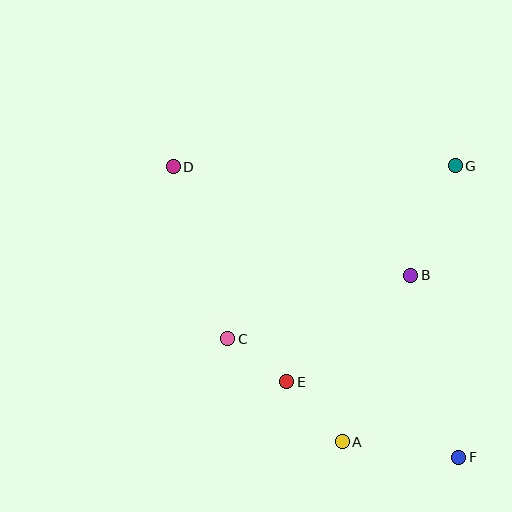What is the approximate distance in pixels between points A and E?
The distance between A and E is approximately 82 pixels.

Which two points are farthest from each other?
Points D and F are farthest from each other.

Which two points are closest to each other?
Points C and E are closest to each other.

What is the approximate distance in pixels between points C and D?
The distance between C and D is approximately 180 pixels.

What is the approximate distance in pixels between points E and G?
The distance between E and G is approximately 274 pixels.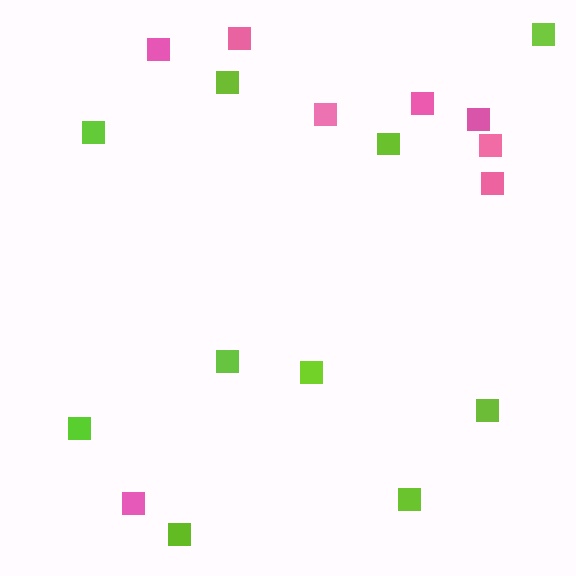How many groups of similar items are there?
There are 2 groups: one group of pink squares (8) and one group of lime squares (10).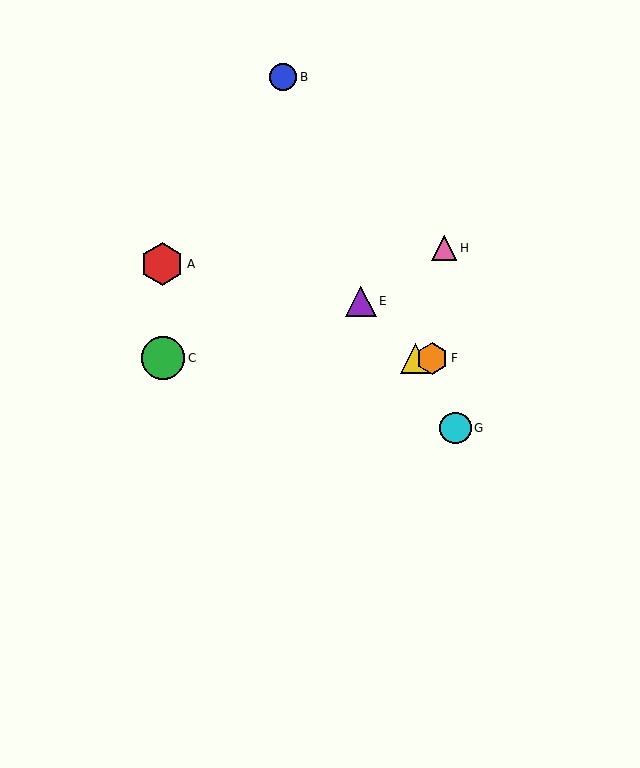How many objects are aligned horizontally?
3 objects (C, D, F) are aligned horizontally.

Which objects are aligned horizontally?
Objects C, D, F are aligned horizontally.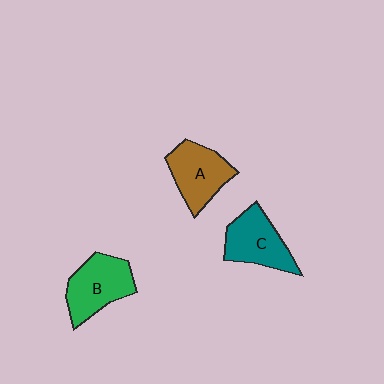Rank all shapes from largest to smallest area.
From largest to smallest: B (green), A (brown), C (teal).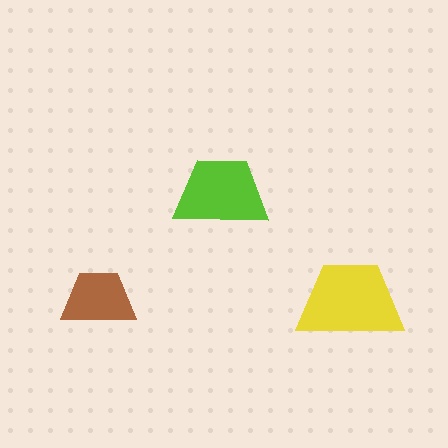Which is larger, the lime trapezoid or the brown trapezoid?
The lime one.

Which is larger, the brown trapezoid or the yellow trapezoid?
The yellow one.